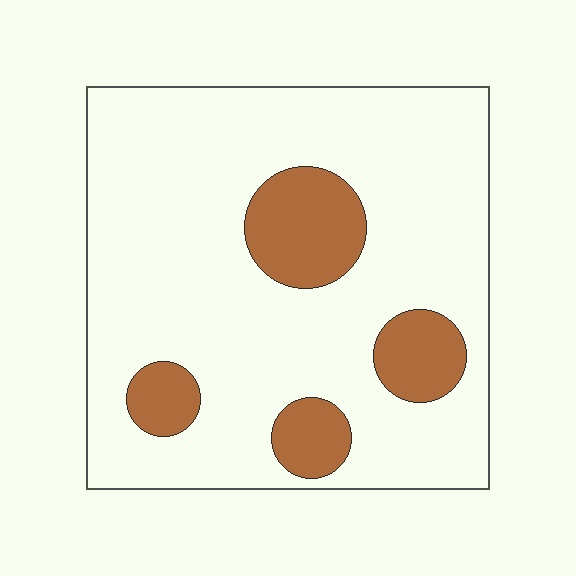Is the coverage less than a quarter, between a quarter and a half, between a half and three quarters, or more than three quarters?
Less than a quarter.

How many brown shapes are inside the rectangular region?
4.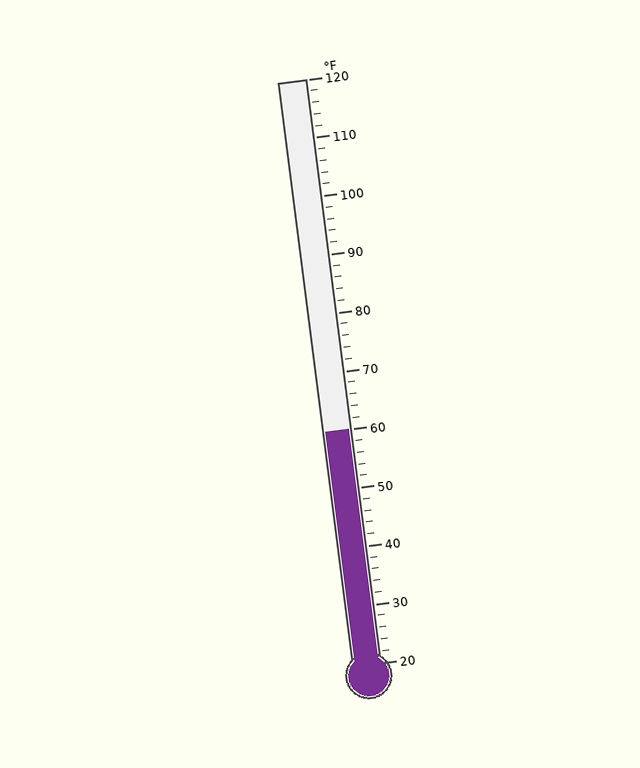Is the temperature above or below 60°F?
The temperature is at 60°F.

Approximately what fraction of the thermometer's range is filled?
The thermometer is filled to approximately 40% of its range.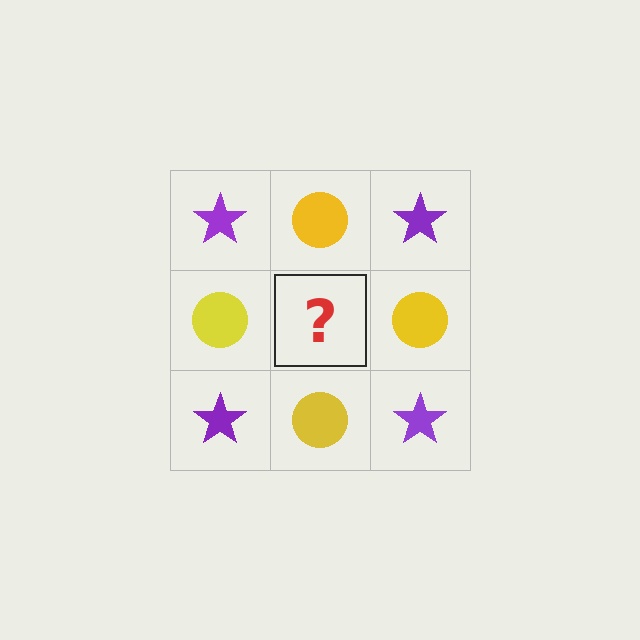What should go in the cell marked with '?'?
The missing cell should contain a purple star.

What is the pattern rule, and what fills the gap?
The rule is that it alternates purple star and yellow circle in a checkerboard pattern. The gap should be filled with a purple star.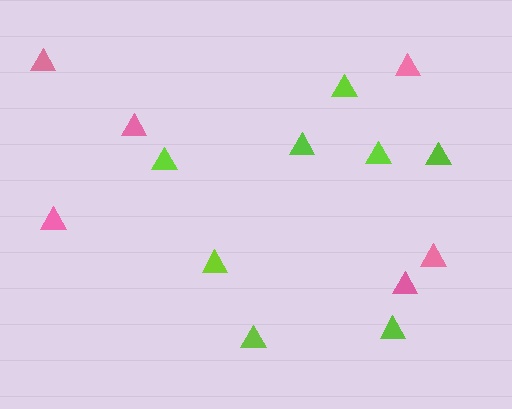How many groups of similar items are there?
There are 2 groups: one group of pink triangles (6) and one group of lime triangles (8).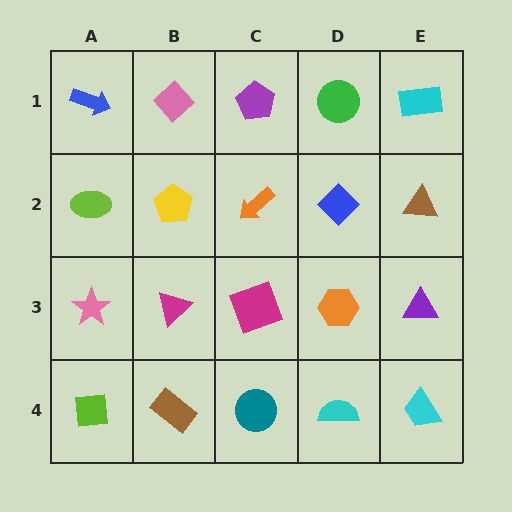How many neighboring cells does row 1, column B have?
3.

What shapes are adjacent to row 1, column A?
A lime ellipse (row 2, column A), a pink diamond (row 1, column B).